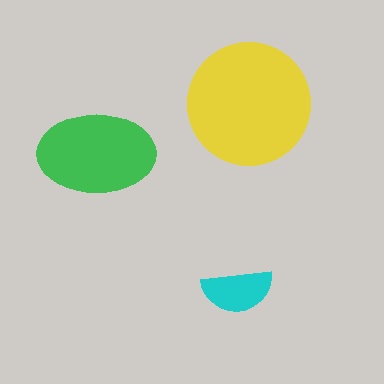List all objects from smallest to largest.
The cyan semicircle, the green ellipse, the yellow circle.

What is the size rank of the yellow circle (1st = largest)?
1st.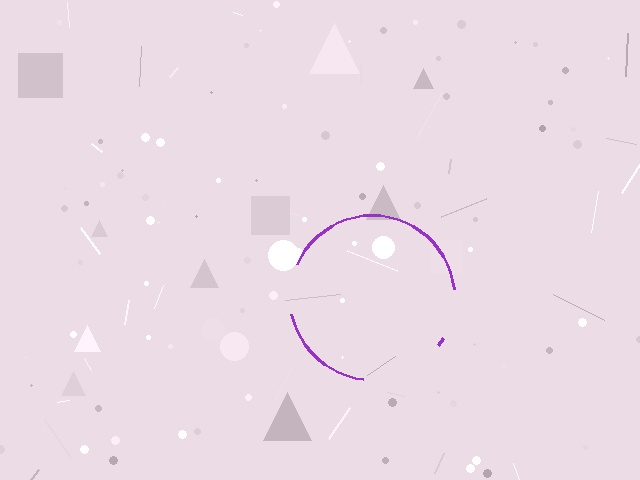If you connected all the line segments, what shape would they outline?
They would outline a circle.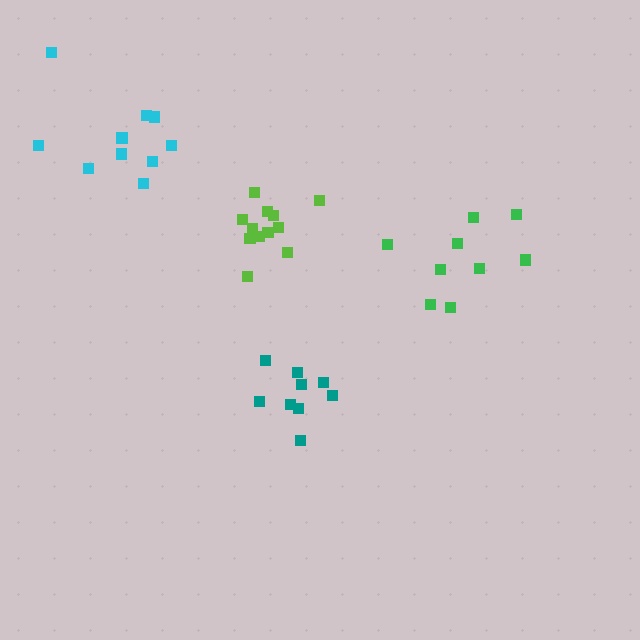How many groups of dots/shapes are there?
There are 4 groups.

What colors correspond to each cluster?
The clusters are colored: cyan, teal, green, lime.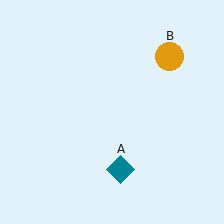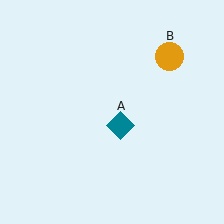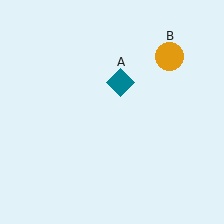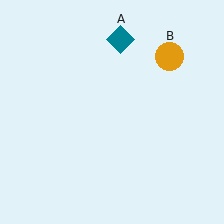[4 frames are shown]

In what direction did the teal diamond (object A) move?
The teal diamond (object A) moved up.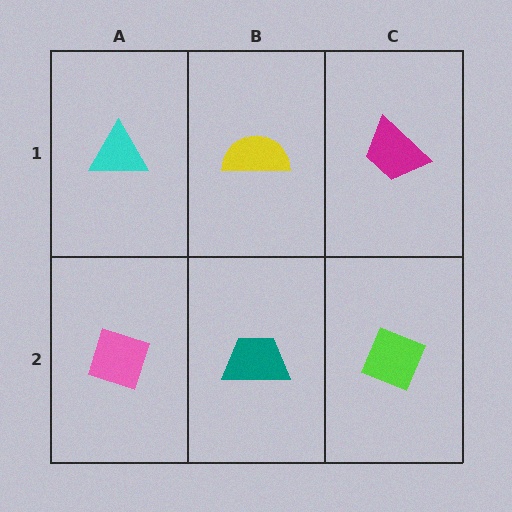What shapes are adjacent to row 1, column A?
A pink diamond (row 2, column A), a yellow semicircle (row 1, column B).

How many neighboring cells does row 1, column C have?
2.